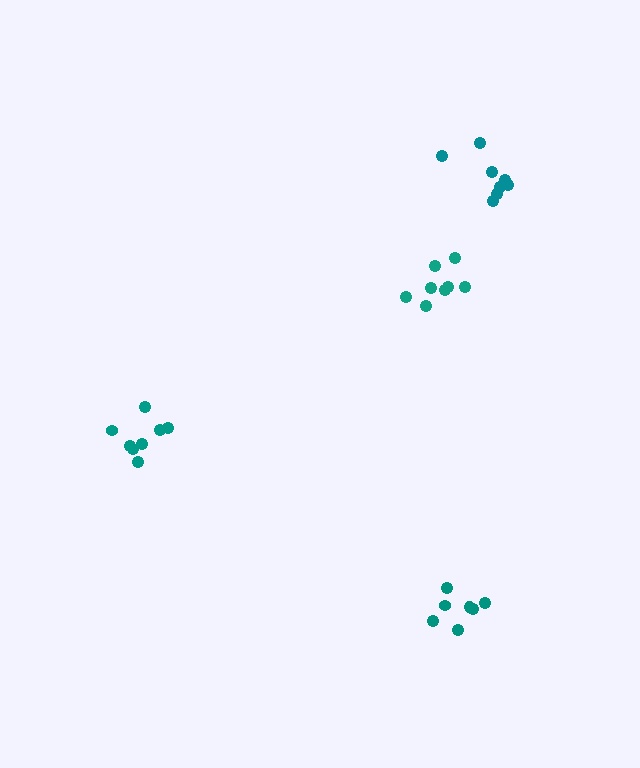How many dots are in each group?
Group 1: 8 dots, Group 2: 8 dots, Group 3: 7 dots, Group 4: 8 dots (31 total).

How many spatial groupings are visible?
There are 4 spatial groupings.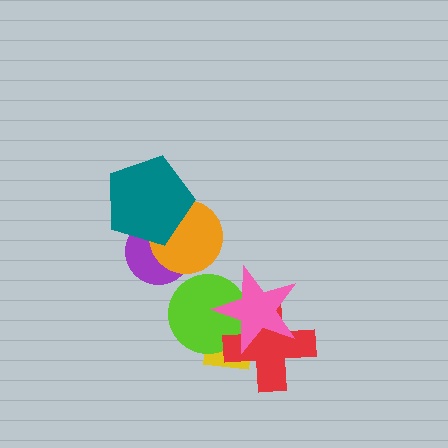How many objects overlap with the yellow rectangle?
3 objects overlap with the yellow rectangle.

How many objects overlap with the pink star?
3 objects overlap with the pink star.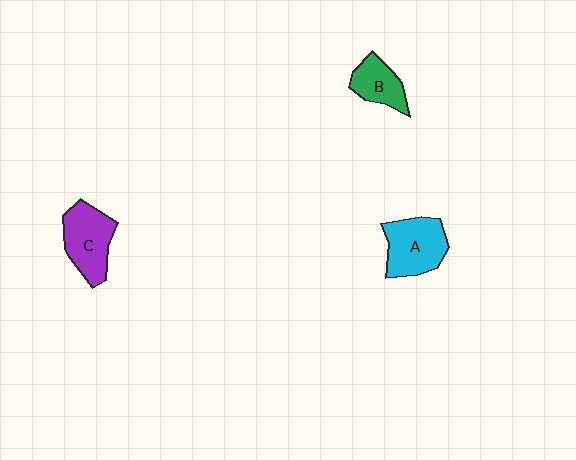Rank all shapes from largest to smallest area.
From largest to smallest: A (cyan), C (purple), B (green).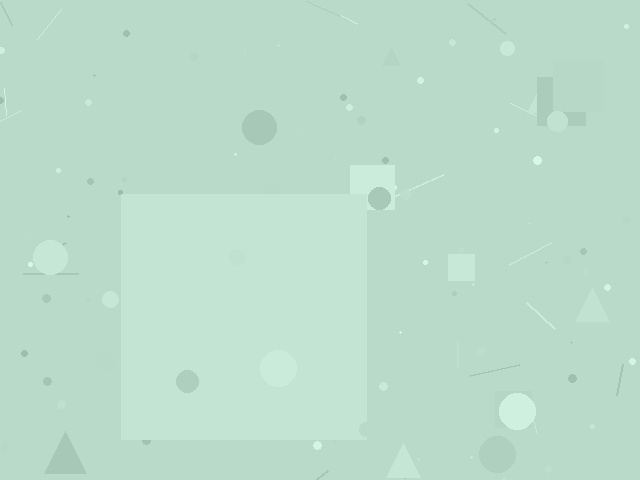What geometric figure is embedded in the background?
A square is embedded in the background.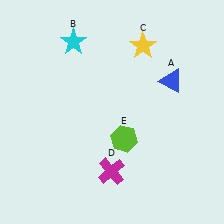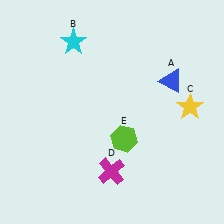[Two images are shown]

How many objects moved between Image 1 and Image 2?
1 object moved between the two images.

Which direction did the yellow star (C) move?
The yellow star (C) moved down.